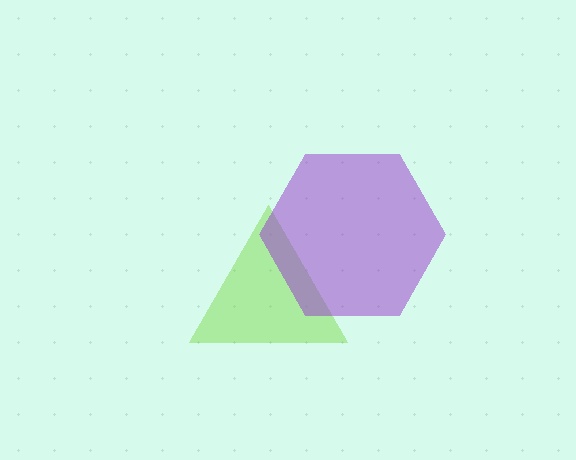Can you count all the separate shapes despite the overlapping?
Yes, there are 2 separate shapes.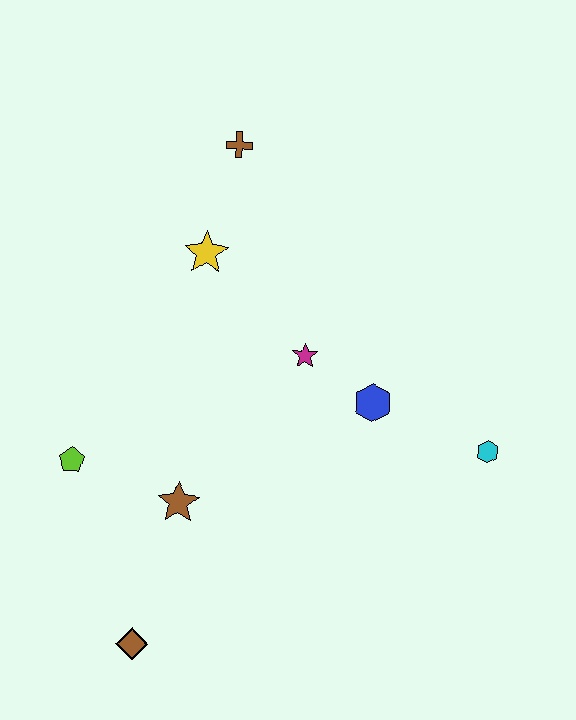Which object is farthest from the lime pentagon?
The cyan hexagon is farthest from the lime pentagon.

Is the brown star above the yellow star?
No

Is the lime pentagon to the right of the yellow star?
No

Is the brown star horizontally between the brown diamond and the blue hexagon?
Yes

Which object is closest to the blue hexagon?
The magenta star is closest to the blue hexagon.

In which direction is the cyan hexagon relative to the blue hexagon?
The cyan hexagon is to the right of the blue hexagon.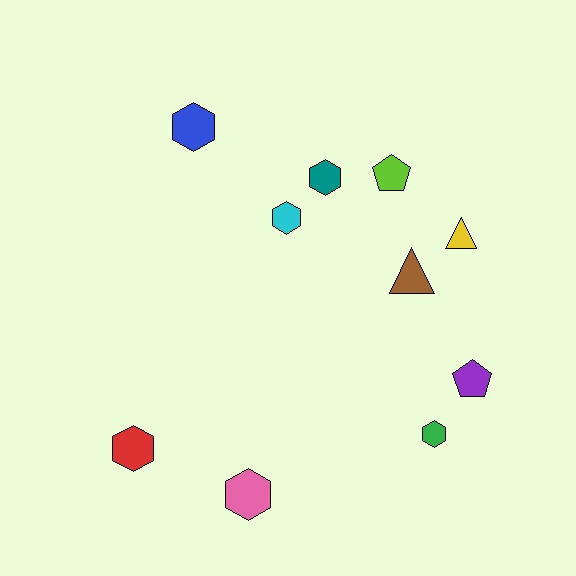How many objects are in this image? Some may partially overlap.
There are 10 objects.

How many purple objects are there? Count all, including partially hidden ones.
There is 1 purple object.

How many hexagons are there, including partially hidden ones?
There are 6 hexagons.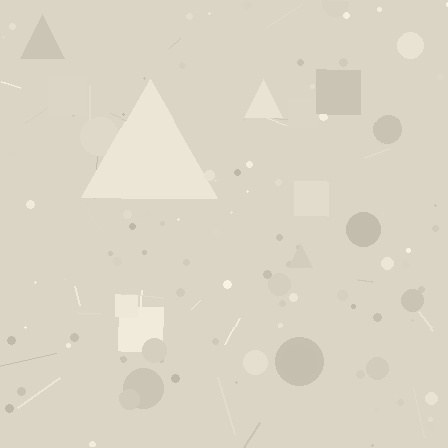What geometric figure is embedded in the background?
A triangle is embedded in the background.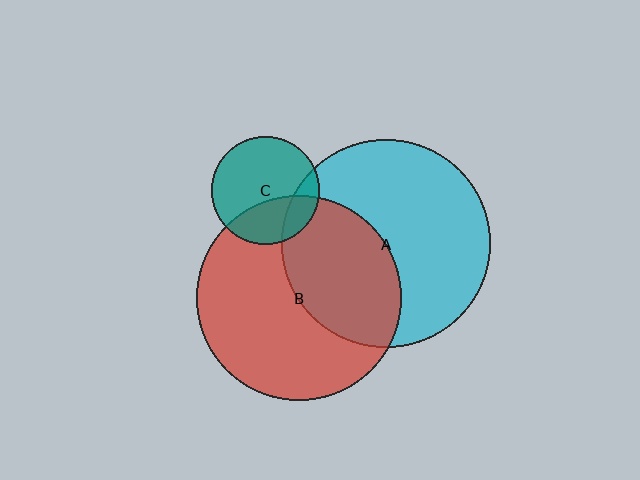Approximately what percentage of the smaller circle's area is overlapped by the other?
Approximately 35%.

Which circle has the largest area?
Circle A (cyan).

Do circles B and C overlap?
Yes.